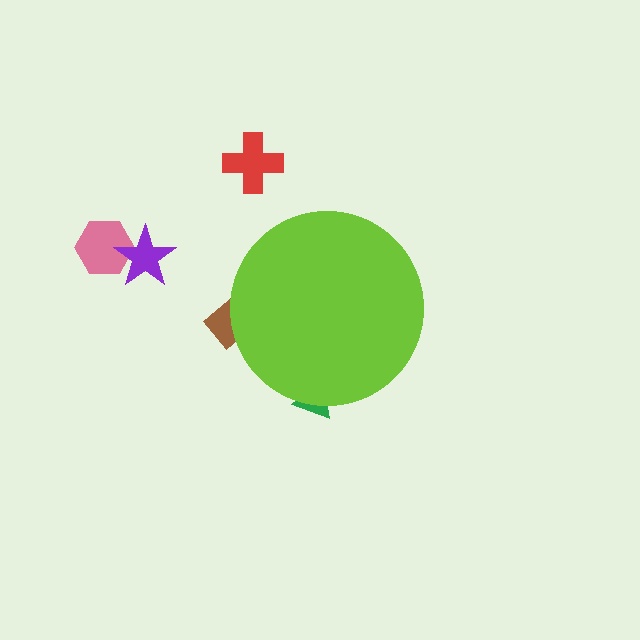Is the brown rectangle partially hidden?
Yes, the brown rectangle is partially hidden behind the lime circle.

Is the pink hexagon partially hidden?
No, the pink hexagon is fully visible.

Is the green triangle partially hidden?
Yes, the green triangle is partially hidden behind the lime circle.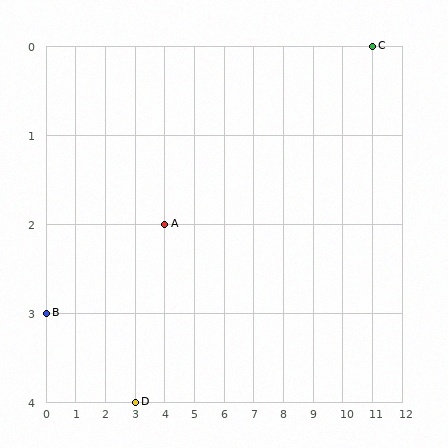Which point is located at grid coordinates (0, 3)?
Point B is at (0, 3).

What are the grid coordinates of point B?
Point B is at grid coordinates (0, 3).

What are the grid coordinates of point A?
Point A is at grid coordinates (4, 2).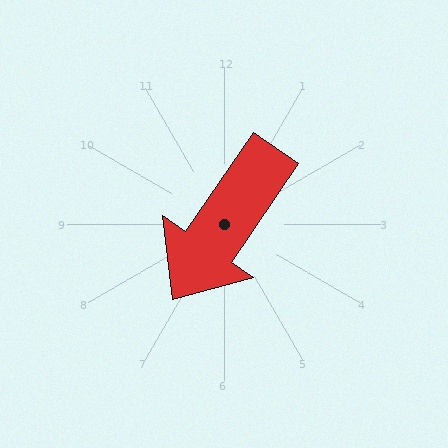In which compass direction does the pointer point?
Southwest.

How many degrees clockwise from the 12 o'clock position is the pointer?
Approximately 214 degrees.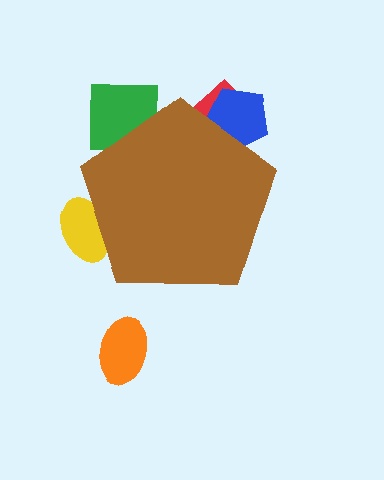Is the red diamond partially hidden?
Yes, the red diamond is partially hidden behind the brown pentagon.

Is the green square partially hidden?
Yes, the green square is partially hidden behind the brown pentagon.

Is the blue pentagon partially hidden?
Yes, the blue pentagon is partially hidden behind the brown pentagon.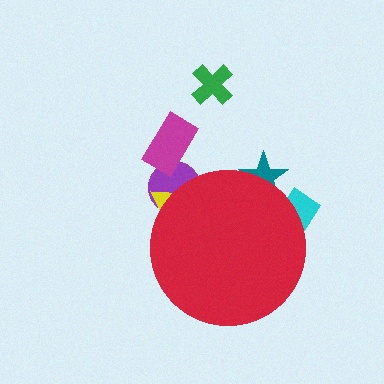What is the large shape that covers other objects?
A red circle.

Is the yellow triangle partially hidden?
Yes, the yellow triangle is partially hidden behind the red circle.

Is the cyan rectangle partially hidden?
Yes, the cyan rectangle is partially hidden behind the red circle.